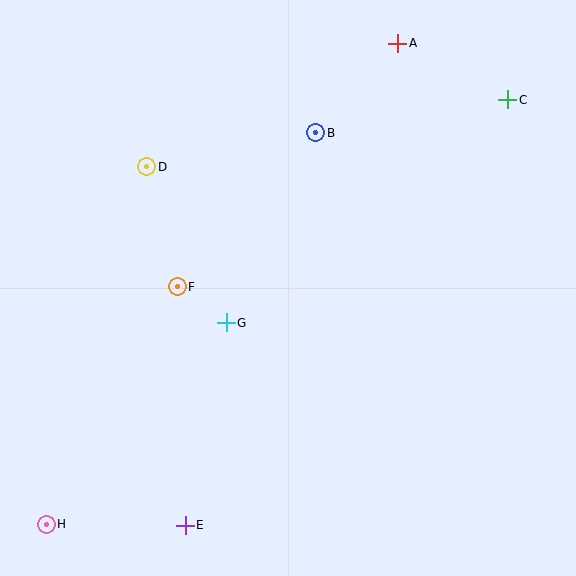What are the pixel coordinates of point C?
Point C is at (508, 100).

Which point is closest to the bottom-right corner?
Point E is closest to the bottom-right corner.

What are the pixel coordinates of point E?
Point E is at (185, 525).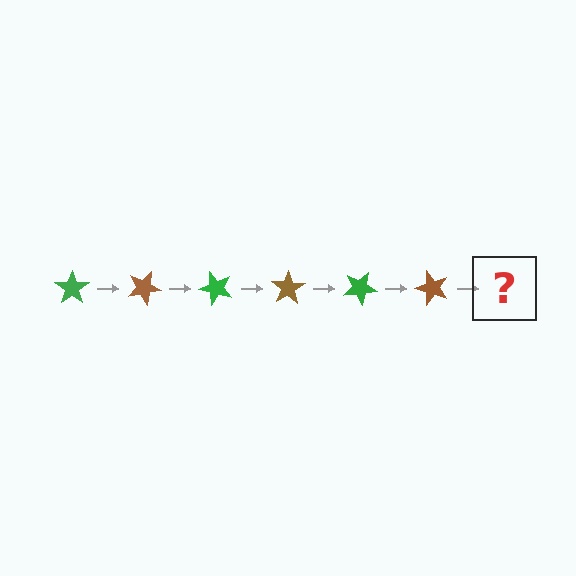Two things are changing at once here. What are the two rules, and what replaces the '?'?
The two rules are that it rotates 25 degrees each step and the color cycles through green and brown. The '?' should be a green star, rotated 150 degrees from the start.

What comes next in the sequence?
The next element should be a green star, rotated 150 degrees from the start.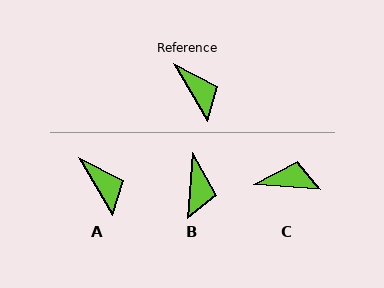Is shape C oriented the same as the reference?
No, it is off by about 55 degrees.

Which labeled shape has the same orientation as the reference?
A.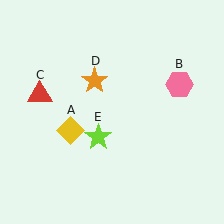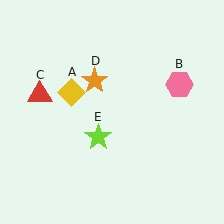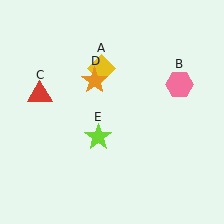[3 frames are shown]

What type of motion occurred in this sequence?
The yellow diamond (object A) rotated clockwise around the center of the scene.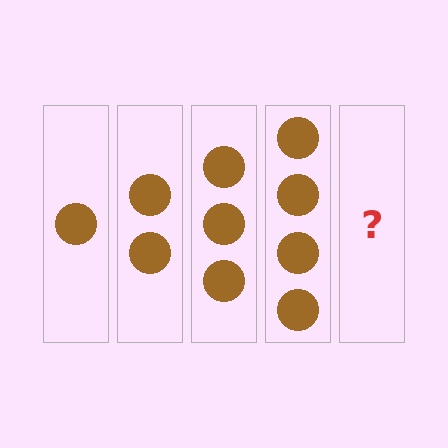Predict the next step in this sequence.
The next step is 5 circles.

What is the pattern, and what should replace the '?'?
The pattern is that each step adds one more circle. The '?' should be 5 circles.